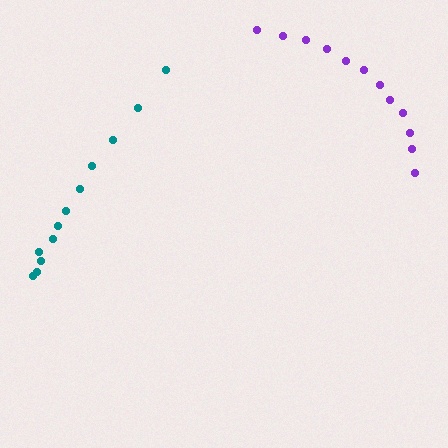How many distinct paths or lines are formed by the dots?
There are 2 distinct paths.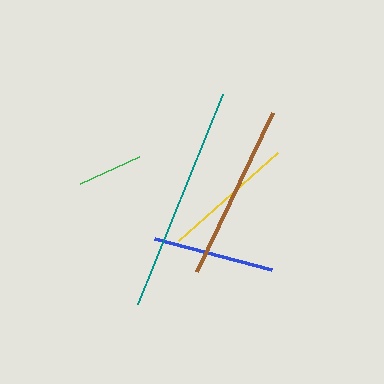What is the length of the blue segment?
The blue segment is approximately 121 pixels long.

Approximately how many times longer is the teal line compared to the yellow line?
The teal line is approximately 1.7 times the length of the yellow line.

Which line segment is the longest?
The teal line is the longest at approximately 227 pixels.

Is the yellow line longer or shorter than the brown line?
The brown line is longer than the yellow line.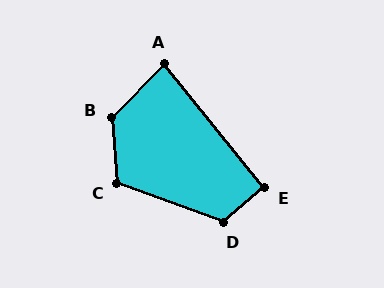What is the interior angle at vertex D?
Approximately 119 degrees (obtuse).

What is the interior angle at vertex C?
Approximately 115 degrees (obtuse).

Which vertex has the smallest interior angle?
A, at approximately 84 degrees.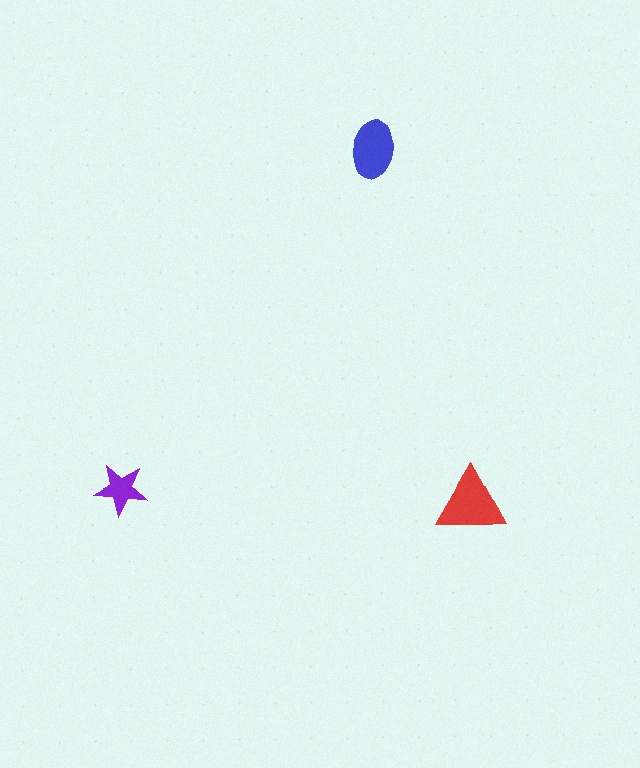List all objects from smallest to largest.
The purple star, the blue ellipse, the red triangle.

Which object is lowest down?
The red triangle is bottommost.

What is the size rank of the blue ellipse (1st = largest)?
2nd.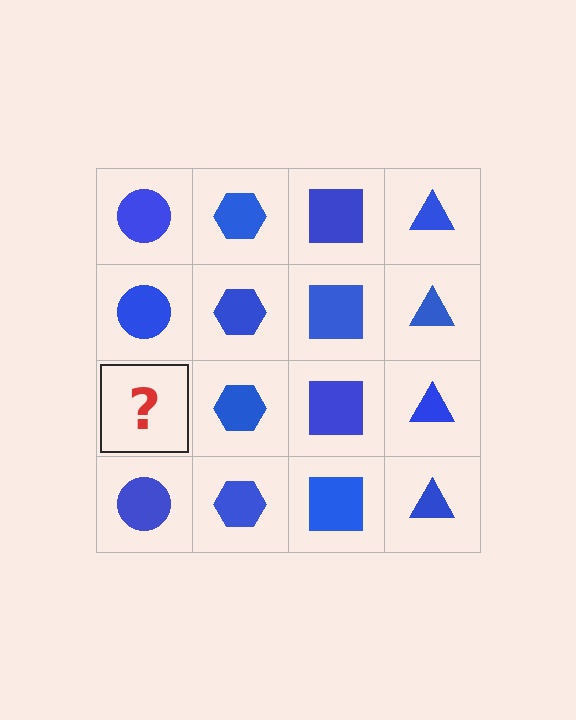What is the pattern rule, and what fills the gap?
The rule is that each column has a consistent shape. The gap should be filled with a blue circle.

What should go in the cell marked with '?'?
The missing cell should contain a blue circle.